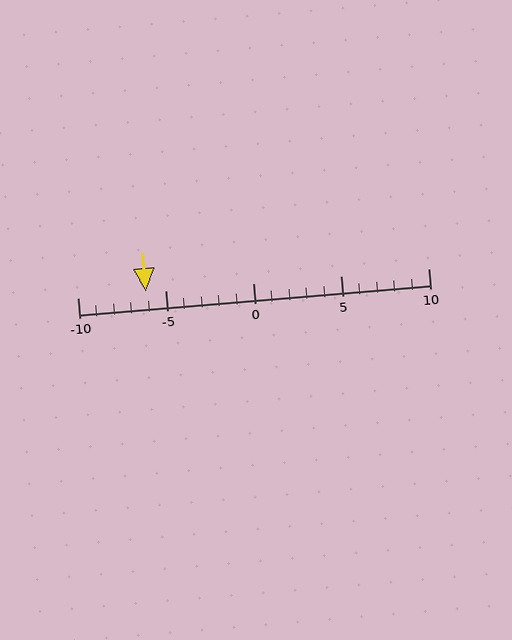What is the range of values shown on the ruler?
The ruler shows values from -10 to 10.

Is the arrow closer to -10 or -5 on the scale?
The arrow is closer to -5.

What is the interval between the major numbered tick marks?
The major tick marks are spaced 5 units apart.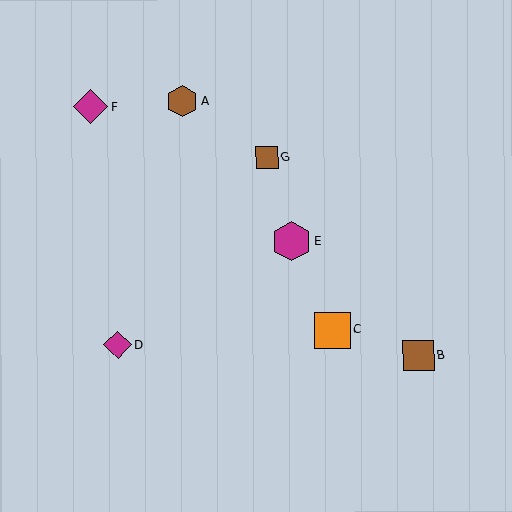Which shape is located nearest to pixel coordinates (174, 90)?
The brown hexagon (labeled A) at (182, 102) is nearest to that location.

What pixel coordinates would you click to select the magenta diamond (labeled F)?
Click at (91, 106) to select the magenta diamond F.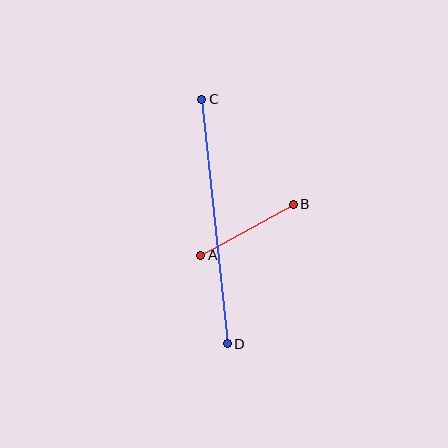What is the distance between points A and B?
The distance is approximately 106 pixels.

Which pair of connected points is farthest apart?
Points C and D are farthest apart.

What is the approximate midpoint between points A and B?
The midpoint is at approximately (247, 230) pixels.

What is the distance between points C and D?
The distance is approximately 246 pixels.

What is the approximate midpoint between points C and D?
The midpoint is at approximately (214, 221) pixels.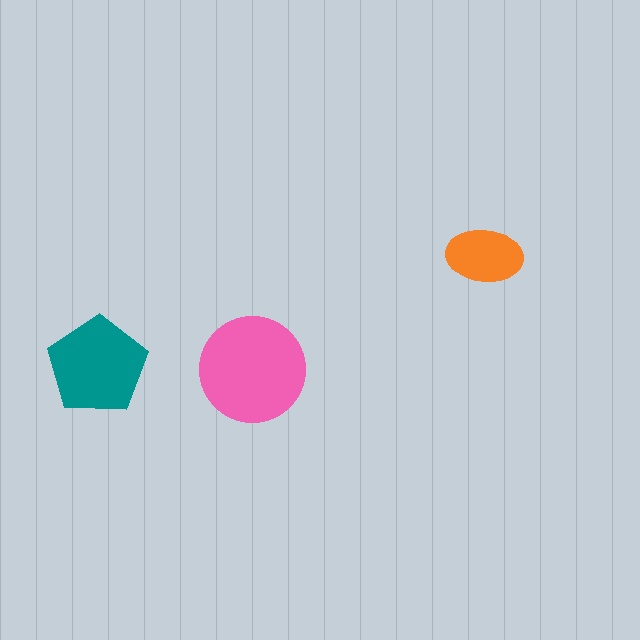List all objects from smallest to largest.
The orange ellipse, the teal pentagon, the pink circle.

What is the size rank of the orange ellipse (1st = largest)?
3rd.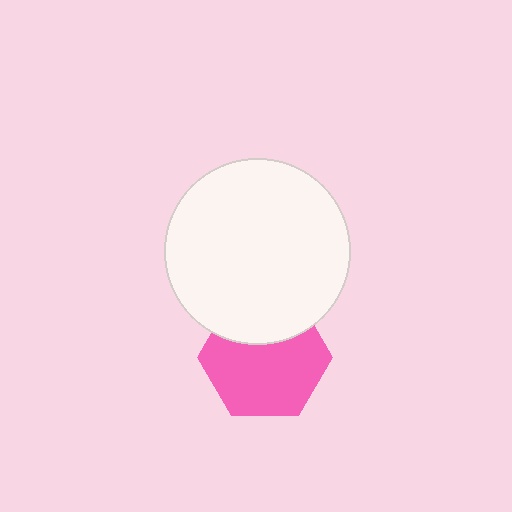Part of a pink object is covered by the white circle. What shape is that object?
It is a hexagon.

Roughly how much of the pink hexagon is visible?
Most of it is visible (roughly 68%).